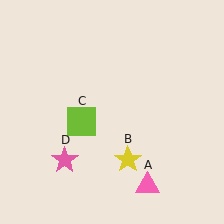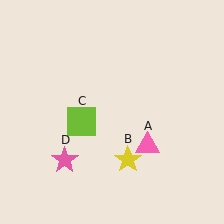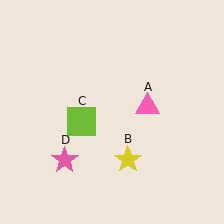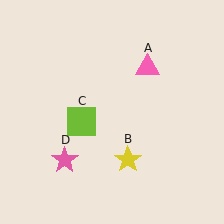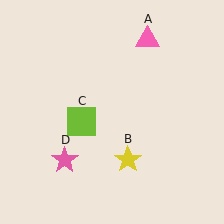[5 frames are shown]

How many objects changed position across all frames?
1 object changed position: pink triangle (object A).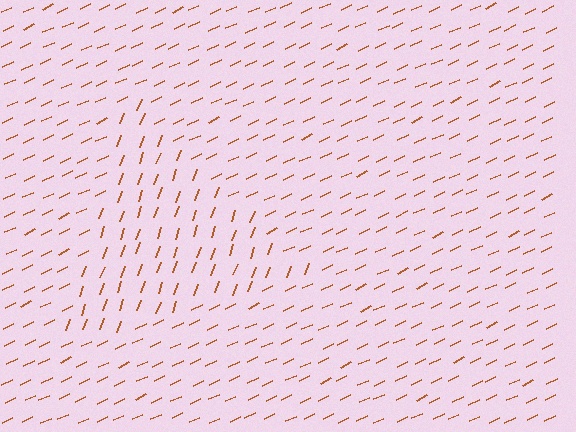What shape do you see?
I see a triangle.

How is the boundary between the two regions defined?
The boundary is defined purely by a change in line orientation (approximately 45 degrees difference). All lines are the same color and thickness.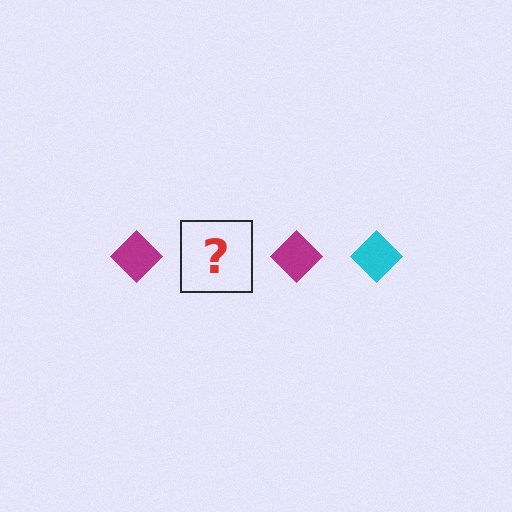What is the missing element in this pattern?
The missing element is a cyan diamond.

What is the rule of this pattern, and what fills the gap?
The rule is that the pattern cycles through magenta, cyan diamonds. The gap should be filled with a cyan diamond.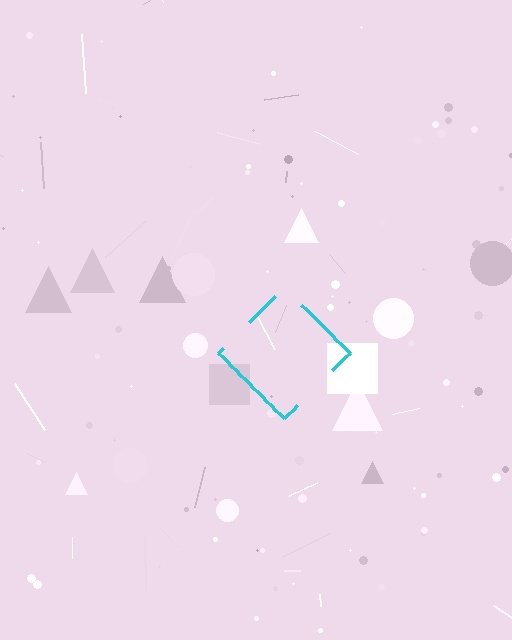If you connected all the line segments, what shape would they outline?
They would outline a diamond.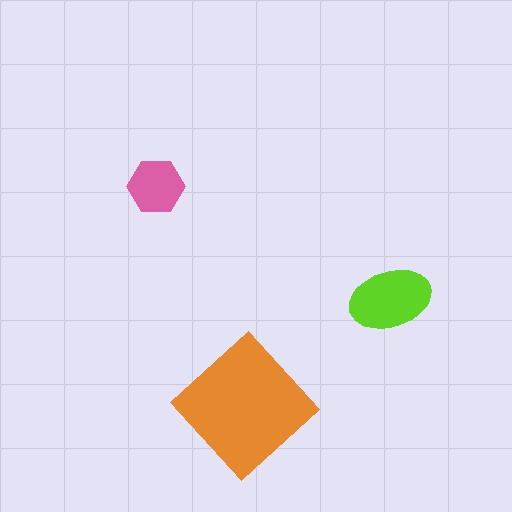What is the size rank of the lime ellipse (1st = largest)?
2nd.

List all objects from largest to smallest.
The orange diamond, the lime ellipse, the pink hexagon.